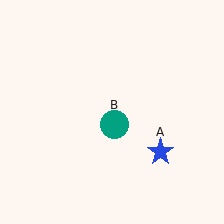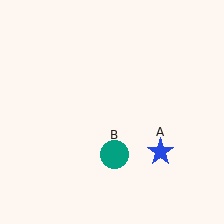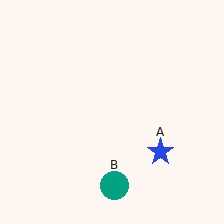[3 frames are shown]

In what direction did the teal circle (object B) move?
The teal circle (object B) moved down.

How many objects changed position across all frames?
1 object changed position: teal circle (object B).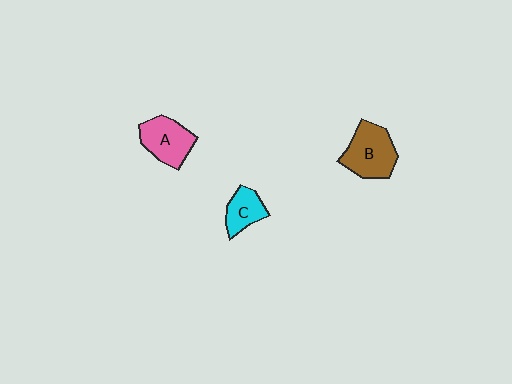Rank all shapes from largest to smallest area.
From largest to smallest: B (brown), A (pink), C (cyan).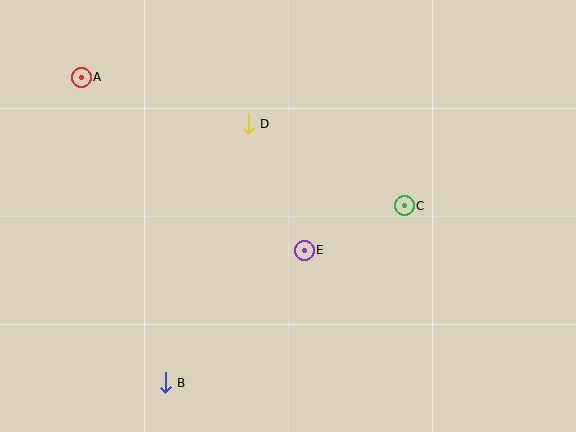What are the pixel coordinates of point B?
Point B is at (165, 383).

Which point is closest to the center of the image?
Point E at (304, 250) is closest to the center.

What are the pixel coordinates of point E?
Point E is at (304, 250).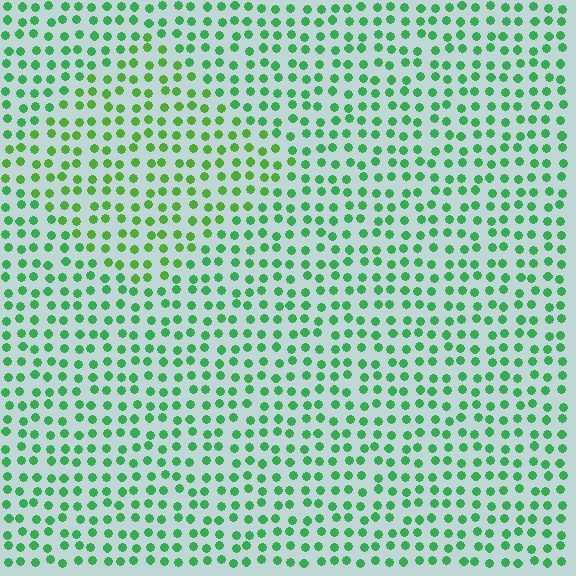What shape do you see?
I see a diamond.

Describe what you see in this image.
The image is filled with small green elements in a uniform arrangement. A diamond-shaped region is visible where the elements are tinted to a slightly different hue, forming a subtle color boundary.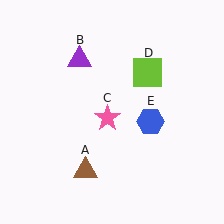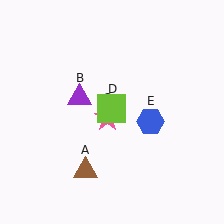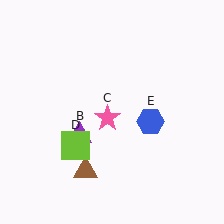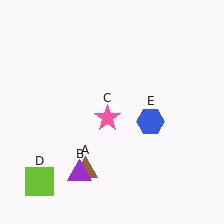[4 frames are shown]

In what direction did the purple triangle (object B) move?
The purple triangle (object B) moved down.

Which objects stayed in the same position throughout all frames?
Brown triangle (object A) and pink star (object C) and blue hexagon (object E) remained stationary.